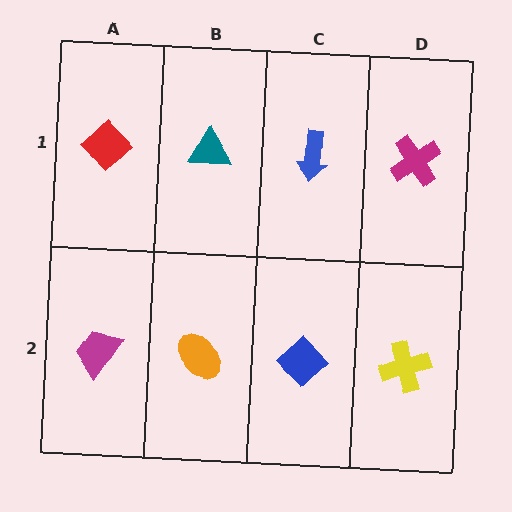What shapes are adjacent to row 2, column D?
A magenta cross (row 1, column D), a blue diamond (row 2, column C).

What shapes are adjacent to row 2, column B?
A teal triangle (row 1, column B), a magenta trapezoid (row 2, column A), a blue diamond (row 2, column C).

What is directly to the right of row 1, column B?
A blue arrow.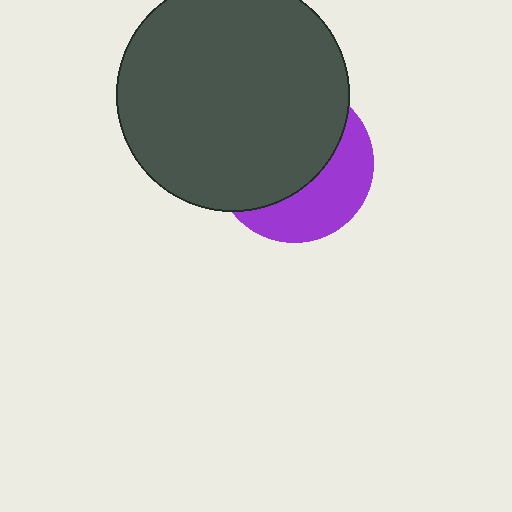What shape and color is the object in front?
The object in front is a dark gray circle.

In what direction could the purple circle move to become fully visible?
The purple circle could move toward the lower-right. That would shift it out from behind the dark gray circle entirely.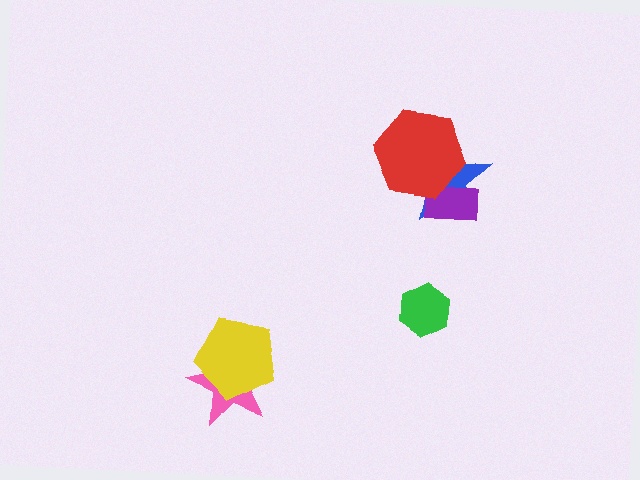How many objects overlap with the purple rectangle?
2 objects overlap with the purple rectangle.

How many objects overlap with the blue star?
2 objects overlap with the blue star.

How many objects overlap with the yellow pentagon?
1 object overlaps with the yellow pentagon.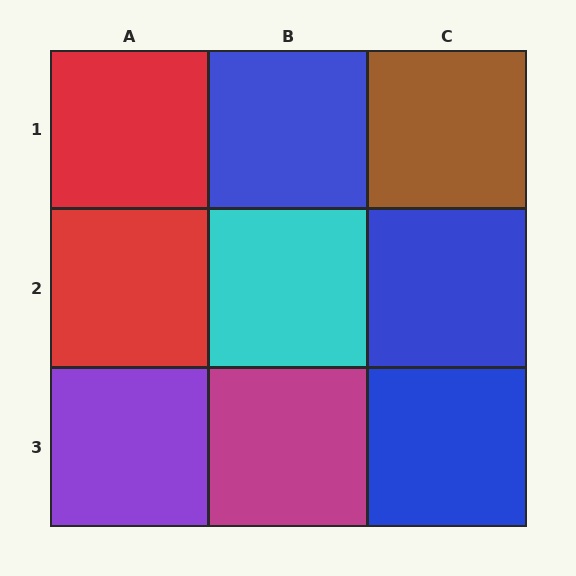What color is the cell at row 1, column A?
Red.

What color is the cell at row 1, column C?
Brown.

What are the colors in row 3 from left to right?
Purple, magenta, blue.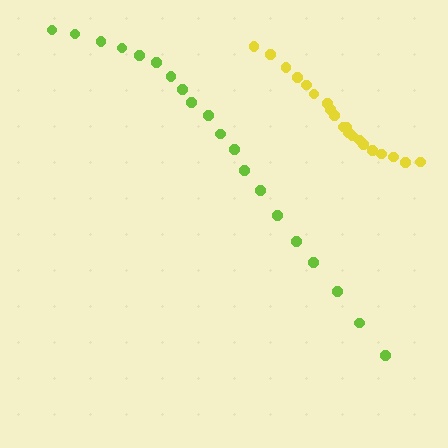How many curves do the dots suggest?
There are 2 distinct paths.